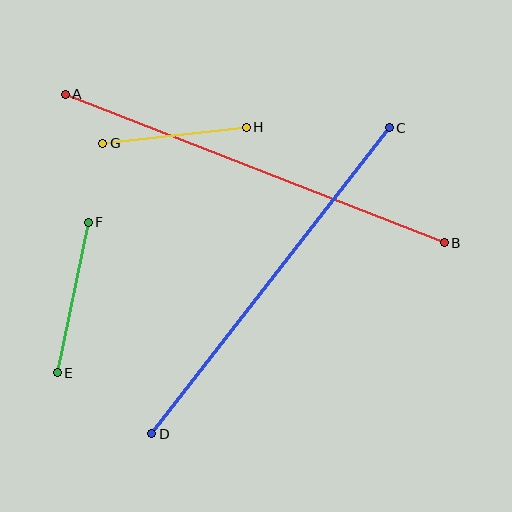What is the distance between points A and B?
The distance is approximately 407 pixels.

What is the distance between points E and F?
The distance is approximately 154 pixels.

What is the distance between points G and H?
The distance is approximately 145 pixels.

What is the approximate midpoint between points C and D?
The midpoint is at approximately (270, 281) pixels.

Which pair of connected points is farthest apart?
Points A and B are farthest apart.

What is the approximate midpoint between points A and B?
The midpoint is at approximately (255, 168) pixels.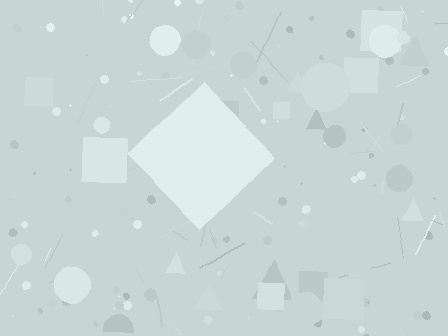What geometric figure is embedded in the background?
A diamond is embedded in the background.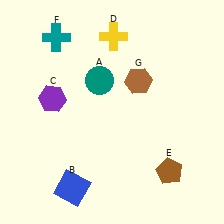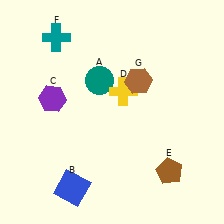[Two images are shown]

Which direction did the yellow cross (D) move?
The yellow cross (D) moved down.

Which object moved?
The yellow cross (D) moved down.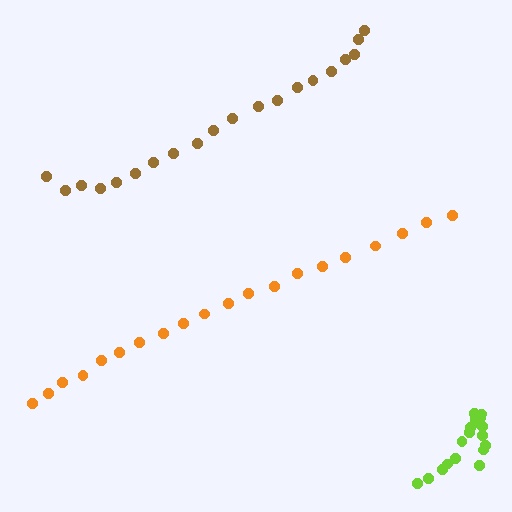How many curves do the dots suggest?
There are 3 distinct paths.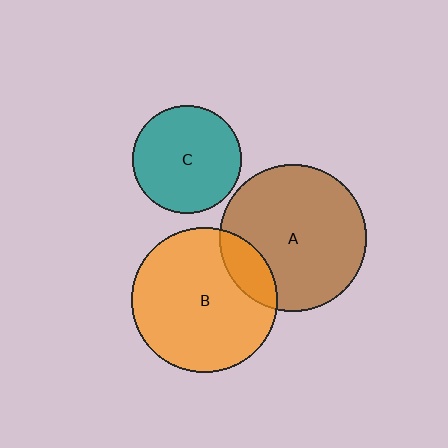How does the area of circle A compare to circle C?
Approximately 1.8 times.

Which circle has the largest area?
Circle A (brown).